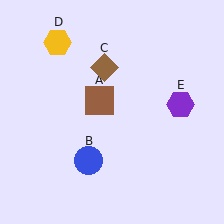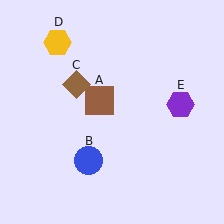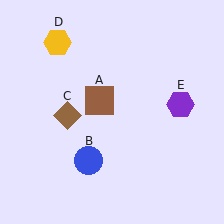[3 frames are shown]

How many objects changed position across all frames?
1 object changed position: brown diamond (object C).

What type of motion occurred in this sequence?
The brown diamond (object C) rotated counterclockwise around the center of the scene.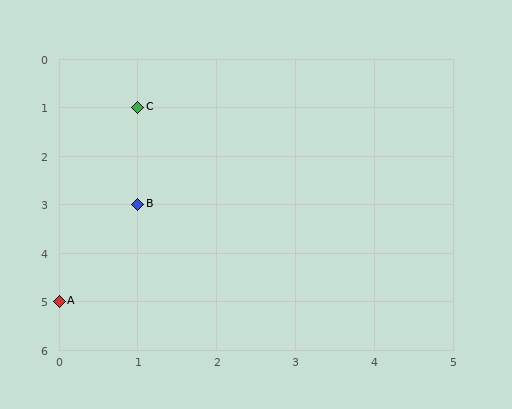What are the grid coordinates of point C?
Point C is at grid coordinates (1, 1).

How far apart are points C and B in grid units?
Points C and B are 2 rows apart.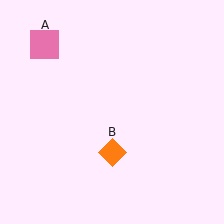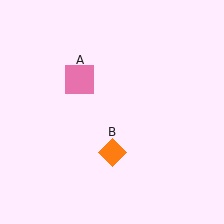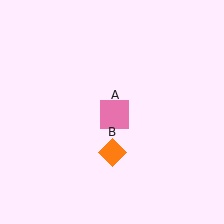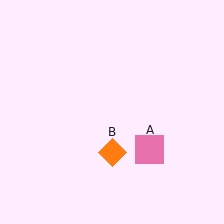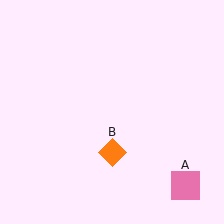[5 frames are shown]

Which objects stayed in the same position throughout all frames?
Orange diamond (object B) remained stationary.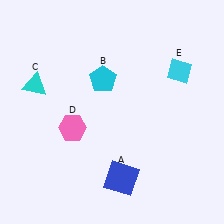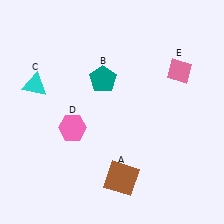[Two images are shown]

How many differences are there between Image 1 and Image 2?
There are 3 differences between the two images.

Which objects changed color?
A changed from blue to brown. B changed from cyan to teal. E changed from cyan to pink.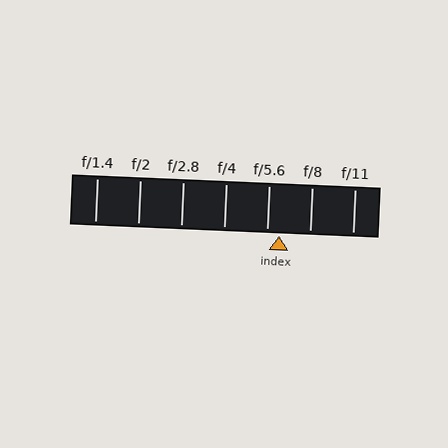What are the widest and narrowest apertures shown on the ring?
The widest aperture shown is f/1.4 and the narrowest is f/11.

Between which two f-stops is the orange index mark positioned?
The index mark is between f/5.6 and f/8.